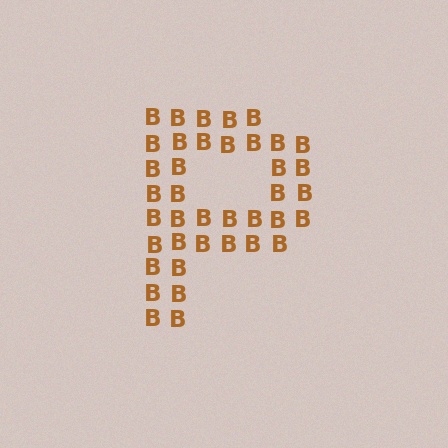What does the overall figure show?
The overall figure shows the letter P.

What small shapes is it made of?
It is made of small letter B's.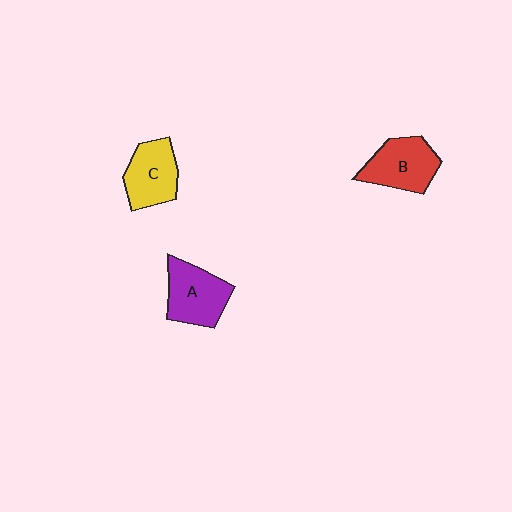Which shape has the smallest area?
Shape C (yellow).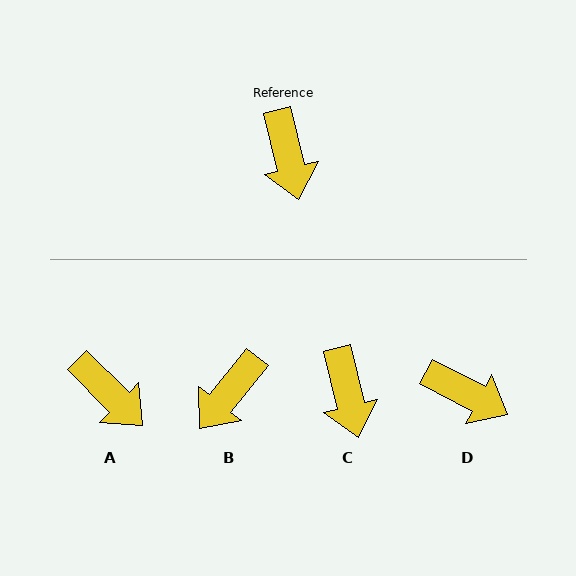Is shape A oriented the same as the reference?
No, it is off by about 31 degrees.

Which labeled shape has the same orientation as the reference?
C.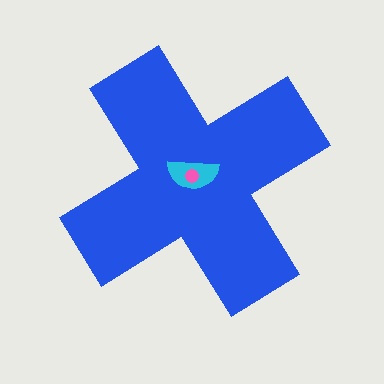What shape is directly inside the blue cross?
The cyan semicircle.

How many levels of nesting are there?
3.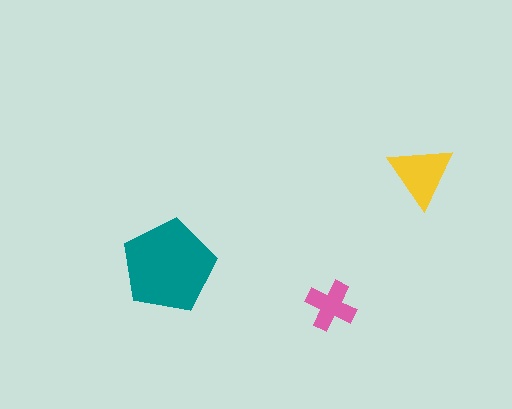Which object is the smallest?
The pink cross.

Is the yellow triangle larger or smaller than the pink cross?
Larger.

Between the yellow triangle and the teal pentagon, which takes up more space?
The teal pentagon.